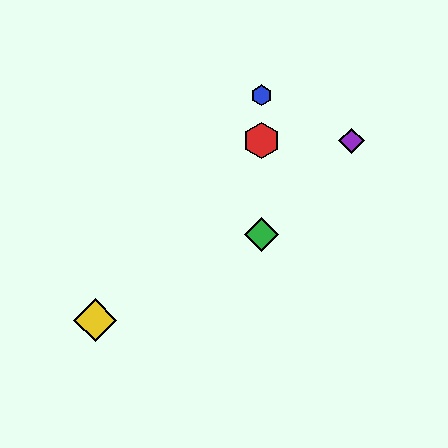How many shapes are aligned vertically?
3 shapes (the red hexagon, the blue hexagon, the green diamond) are aligned vertically.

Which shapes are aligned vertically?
The red hexagon, the blue hexagon, the green diamond are aligned vertically.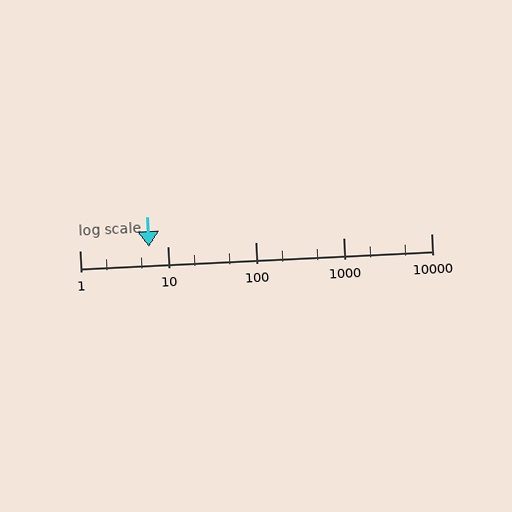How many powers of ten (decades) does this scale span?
The scale spans 4 decades, from 1 to 10000.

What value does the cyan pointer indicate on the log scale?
The pointer indicates approximately 6.1.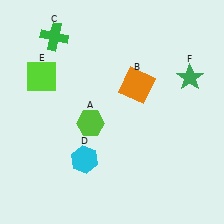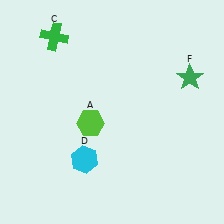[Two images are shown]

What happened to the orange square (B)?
The orange square (B) was removed in Image 2. It was in the top-right area of Image 1.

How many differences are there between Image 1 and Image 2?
There are 2 differences between the two images.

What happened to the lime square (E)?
The lime square (E) was removed in Image 2. It was in the top-left area of Image 1.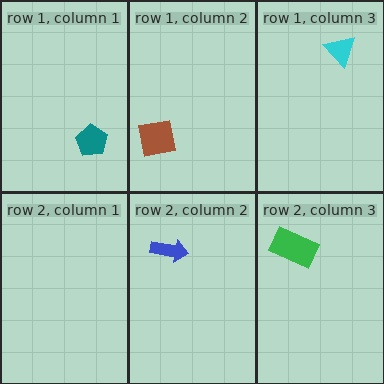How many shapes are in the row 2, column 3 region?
1.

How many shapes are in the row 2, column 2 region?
1.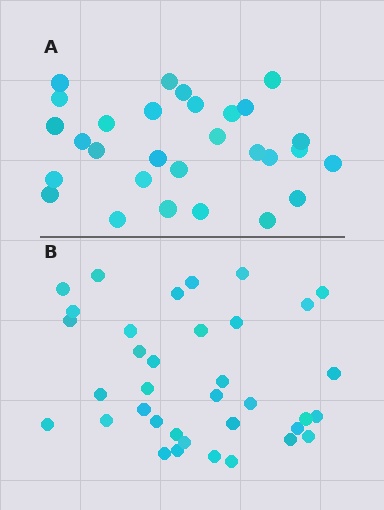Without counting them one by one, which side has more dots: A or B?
Region B (the bottom region) has more dots.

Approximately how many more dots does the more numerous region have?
Region B has roughly 8 or so more dots than region A.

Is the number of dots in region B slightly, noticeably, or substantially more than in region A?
Region B has only slightly more — the two regions are fairly close. The ratio is roughly 1.2 to 1.